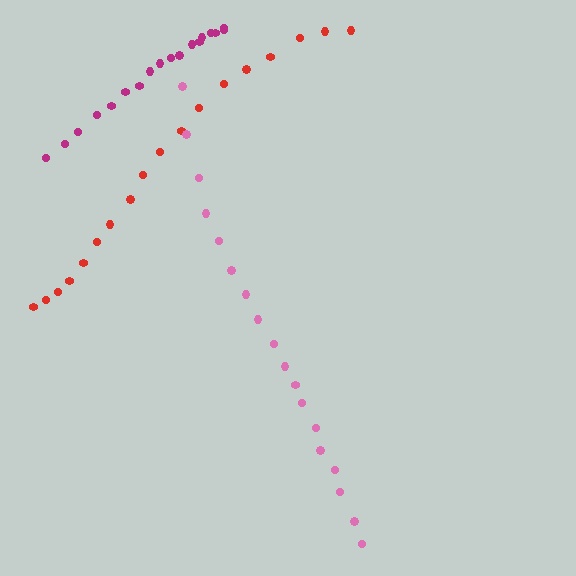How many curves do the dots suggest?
There are 3 distinct paths.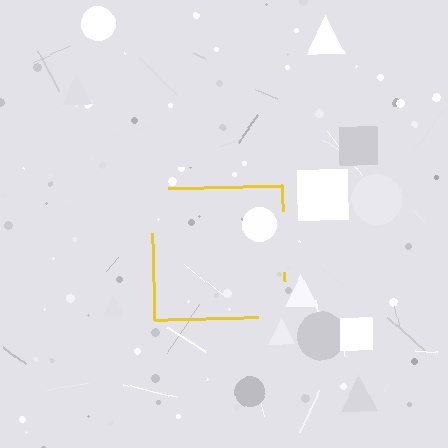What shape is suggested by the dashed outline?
The dashed outline suggests a square.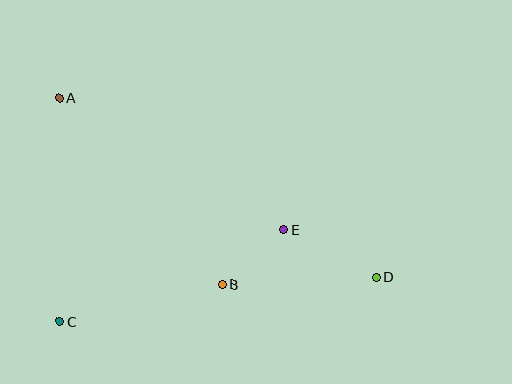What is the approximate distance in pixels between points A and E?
The distance between A and E is approximately 261 pixels.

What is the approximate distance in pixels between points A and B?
The distance between A and B is approximately 248 pixels.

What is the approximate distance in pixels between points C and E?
The distance between C and E is approximately 242 pixels.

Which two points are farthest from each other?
Points A and D are farthest from each other.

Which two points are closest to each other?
Points B and E are closest to each other.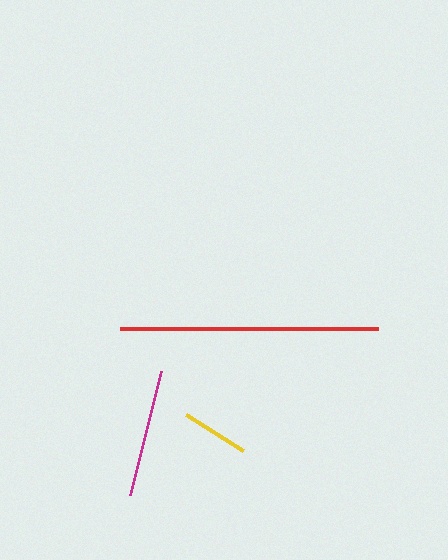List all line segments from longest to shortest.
From longest to shortest: red, magenta, yellow.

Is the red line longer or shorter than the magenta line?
The red line is longer than the magenta line.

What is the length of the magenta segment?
The magenta segment is approximately 128 pixels long.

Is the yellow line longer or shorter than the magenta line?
The magenta line is longer than the yellow line.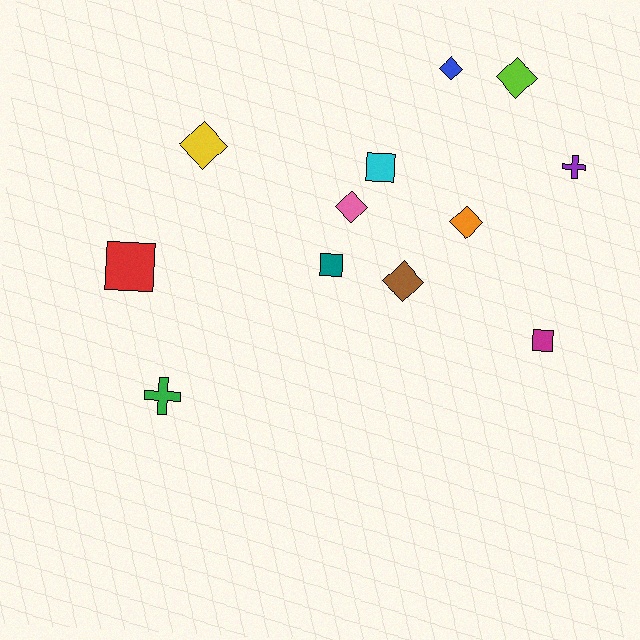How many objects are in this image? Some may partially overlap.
There are 12 objects.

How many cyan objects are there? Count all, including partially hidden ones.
There is 1 cyan object.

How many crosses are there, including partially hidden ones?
There are 2 crosses.